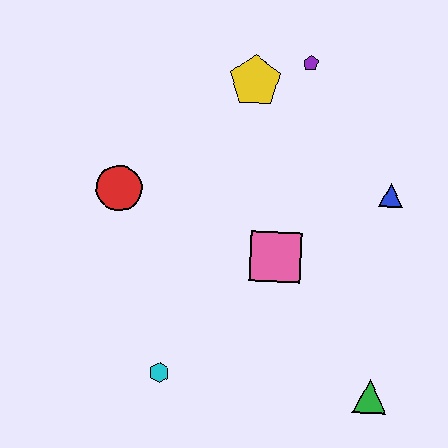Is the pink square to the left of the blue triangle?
Yes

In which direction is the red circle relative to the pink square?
The red circle is to the left of the pink square.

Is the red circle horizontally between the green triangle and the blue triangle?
No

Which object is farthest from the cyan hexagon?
The purple pentagon is farthest from the cyan hexagon.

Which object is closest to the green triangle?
The pink square is closest to the green triangle.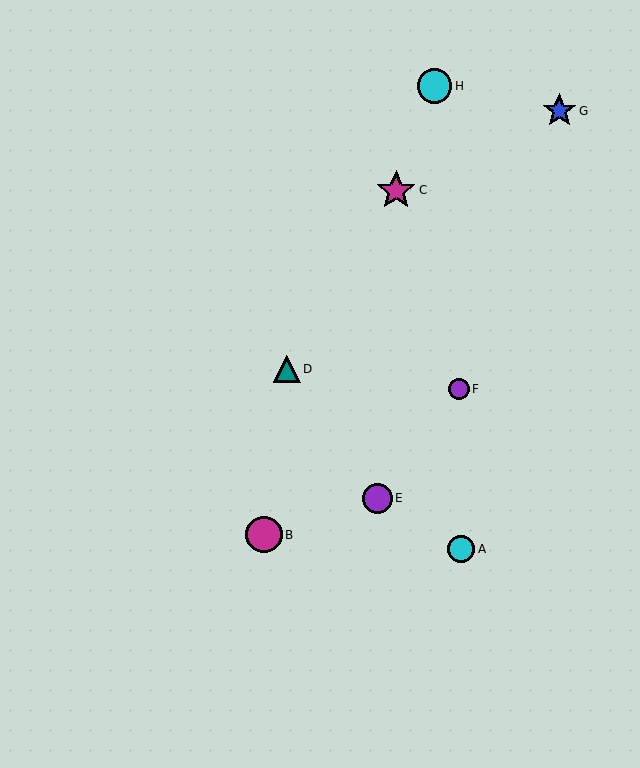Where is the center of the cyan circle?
The center of the cyan circle is at (434, 86).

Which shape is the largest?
The magenta star (labeled C) is the largest.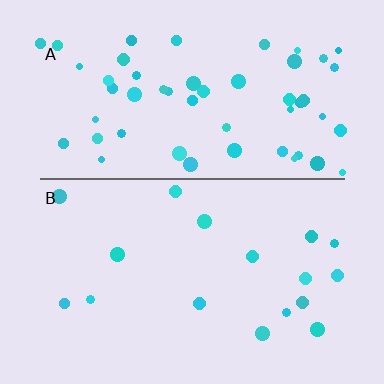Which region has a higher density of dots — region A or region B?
A (the top).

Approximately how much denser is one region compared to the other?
Approximately 3.1× — region A over region B.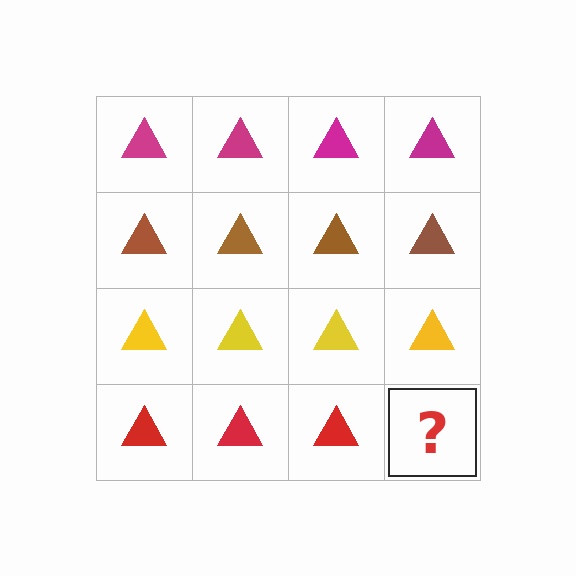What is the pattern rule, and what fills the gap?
The rule is that each row has a consistent color. The gap should be filled with a red triangle.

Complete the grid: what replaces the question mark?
The question mark should be replaced with a red triangle.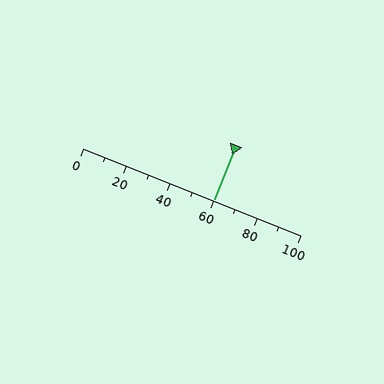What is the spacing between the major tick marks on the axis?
The major ticks are spaced 20 apart.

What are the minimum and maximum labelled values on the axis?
The axis runs from 0 to 100.